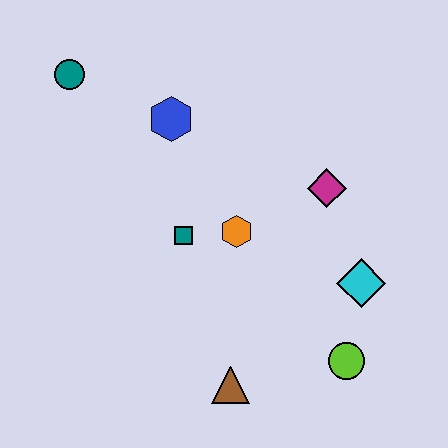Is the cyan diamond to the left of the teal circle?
No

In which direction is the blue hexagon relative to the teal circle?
The blue hexagon is to the right of the teal circle.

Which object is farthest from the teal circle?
The lime circle is farthest from the teal circle.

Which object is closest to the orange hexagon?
The teal square is closest to the orange hexagon.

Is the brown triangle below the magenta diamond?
Yes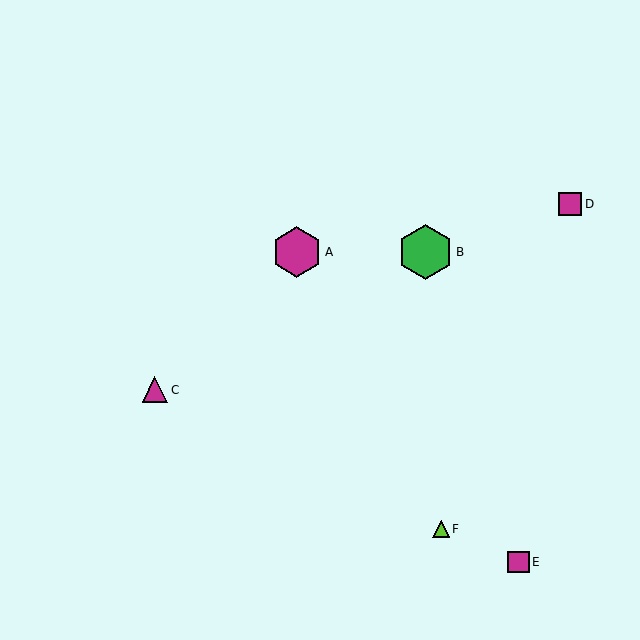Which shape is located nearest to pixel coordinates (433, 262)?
The green hexagon (labeled B) at (426, 252) is nearest to that location.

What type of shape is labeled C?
Shape C is a magenta triangle.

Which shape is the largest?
The green hexagon (labeled B) is the largest.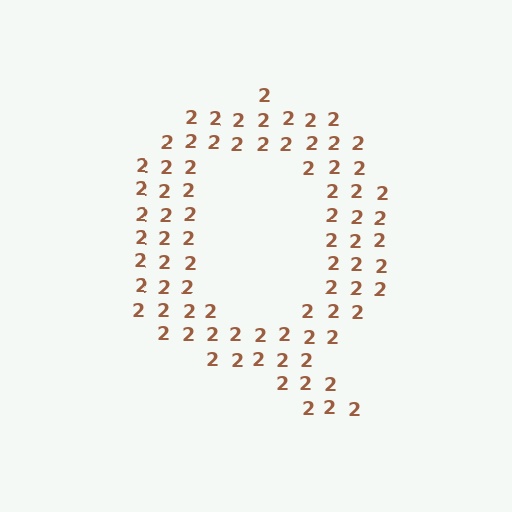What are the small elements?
The small elements are digit 2's.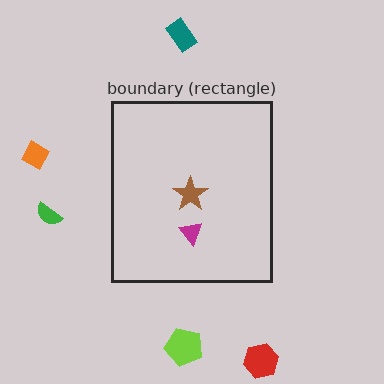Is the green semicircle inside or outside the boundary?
Outside.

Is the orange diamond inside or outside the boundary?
Outside.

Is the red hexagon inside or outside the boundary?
Outside.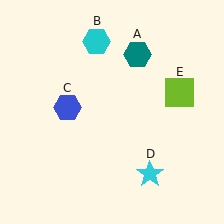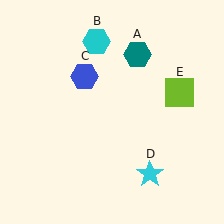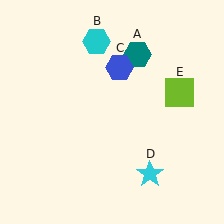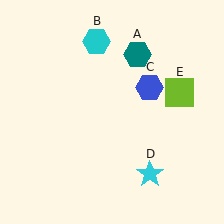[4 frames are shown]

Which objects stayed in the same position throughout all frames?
Teal hexagon (object A) and cyan hexagon (object B) and cyan star (object D) and lime square (object E) remained stationary.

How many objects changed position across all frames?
1 object changed position: blue hexagon (object C).